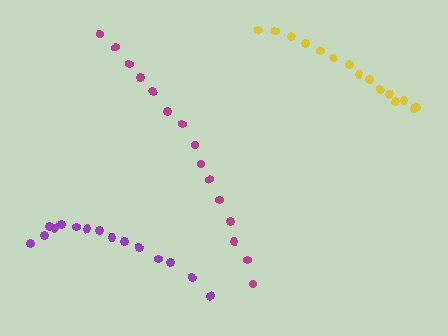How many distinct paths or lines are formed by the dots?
There are 3 distinct paths.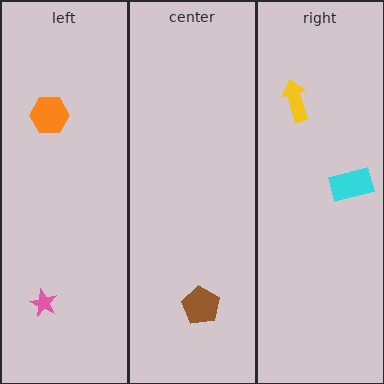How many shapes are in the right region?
2.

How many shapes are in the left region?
2.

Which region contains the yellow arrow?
The right region.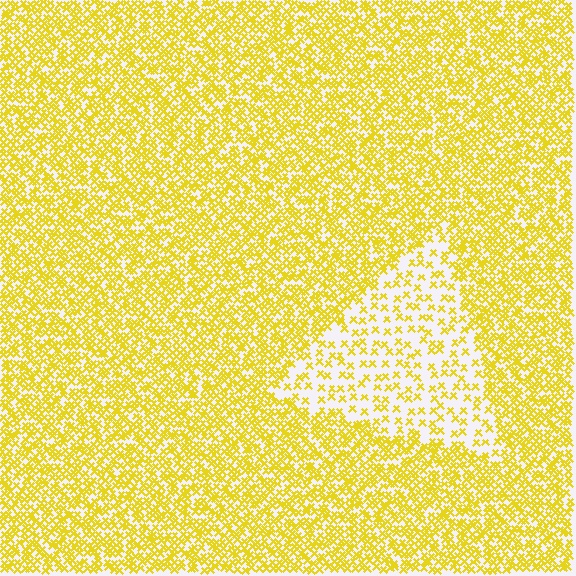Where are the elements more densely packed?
The elements are more densely packed outside the triangle boundary.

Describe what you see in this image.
The image contains small yellow elements arranged at two different densities. A triangle-shaped region is visible where the elements are less densely packed than the surrounding area.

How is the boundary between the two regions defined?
The boundary is defined by a change in element density (approximately 2.6x ratio). All elements are the same color, size, and shape.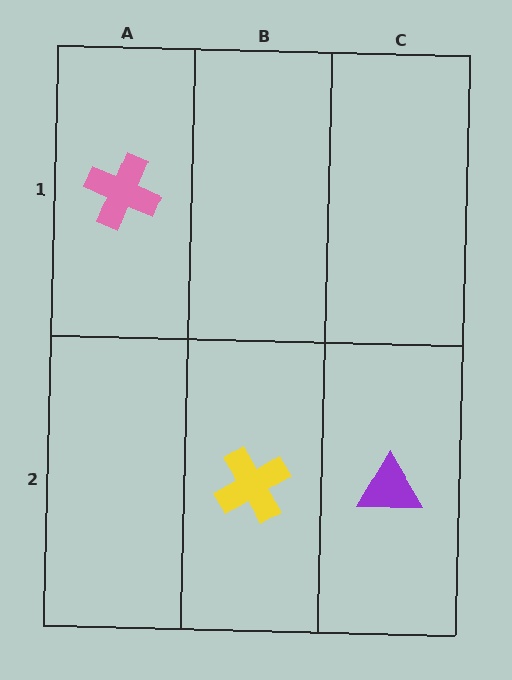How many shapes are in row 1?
1 shape.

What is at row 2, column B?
A yellow cross.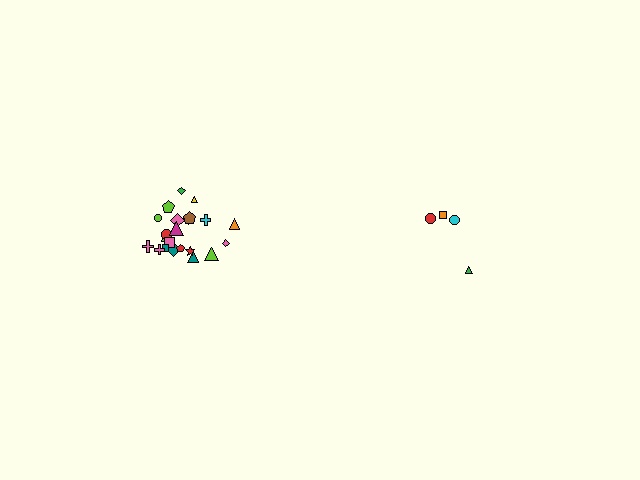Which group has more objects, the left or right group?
The left group.